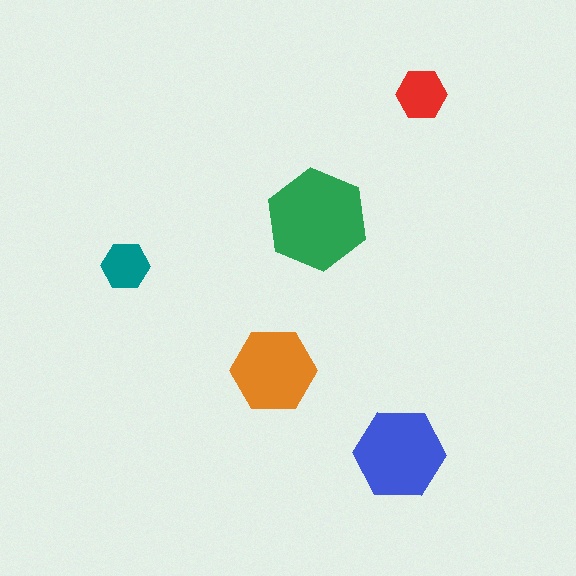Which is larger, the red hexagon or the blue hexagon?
The blue one.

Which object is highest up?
The red hexagon is topmost.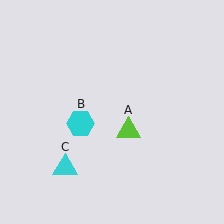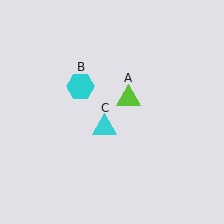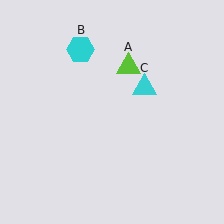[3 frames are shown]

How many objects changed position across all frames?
3 objects changed position: lime triangle (object A), cyan hexagon (object B), cyan triangle (object C).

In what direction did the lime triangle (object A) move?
The lime triangle (object A) moved up.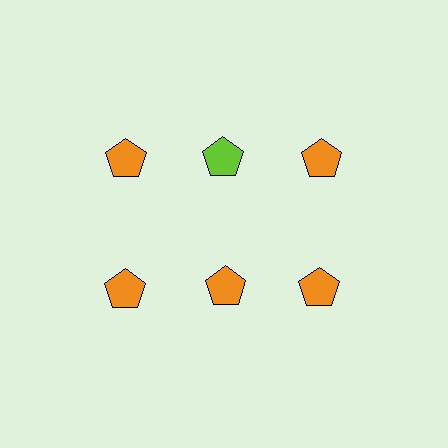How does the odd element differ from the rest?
It has a different color: lime instead of orange.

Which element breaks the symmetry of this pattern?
The lime pentagon in the top row, second from left column breaks the symmetry. All other shapes are orange pentagons.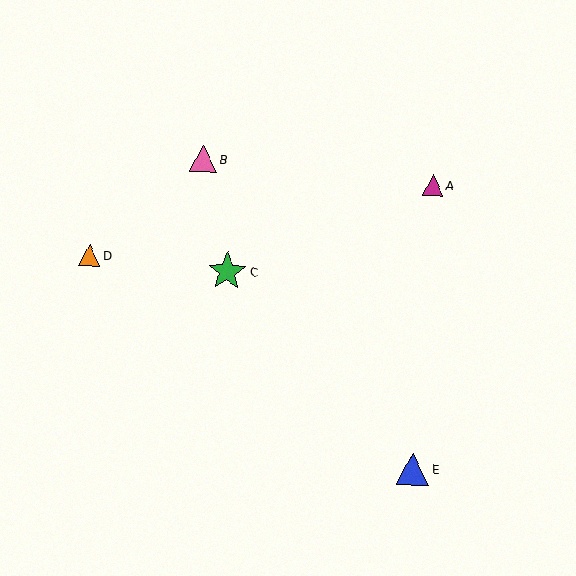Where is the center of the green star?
The center of the green star is at (227, 271).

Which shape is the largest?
The green star (labeled C) is the largest.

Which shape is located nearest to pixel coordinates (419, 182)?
The magenta triangle (labeled A) at (433, 185) is nearest to that location.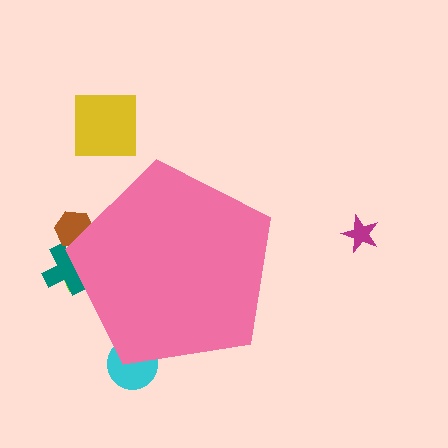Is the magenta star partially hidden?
No, the magenta star is fully visible.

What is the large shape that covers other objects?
A pink pentagon.